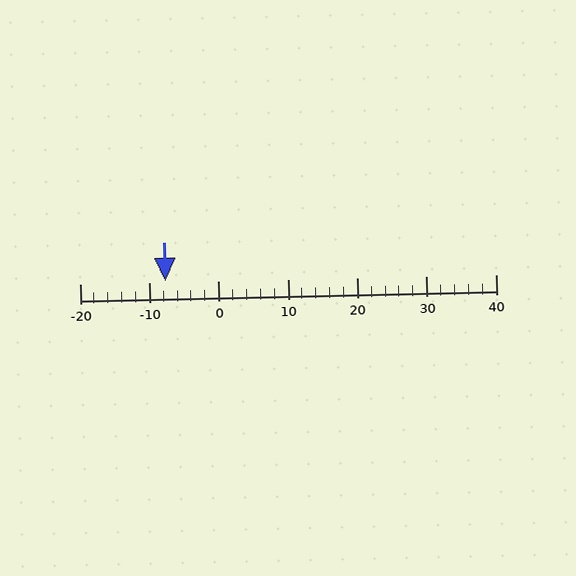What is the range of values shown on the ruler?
The ruler shows values from -20 to 40.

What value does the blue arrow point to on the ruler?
The blue arrow points to approximately -8.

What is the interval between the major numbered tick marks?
The major tick marks are spaced 10 units apart.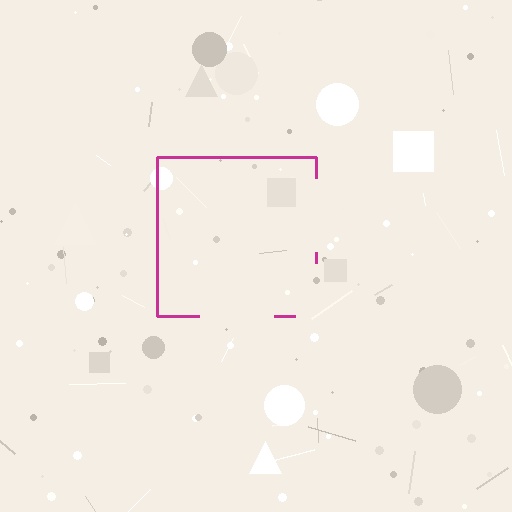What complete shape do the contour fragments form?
The contour fragments form a square.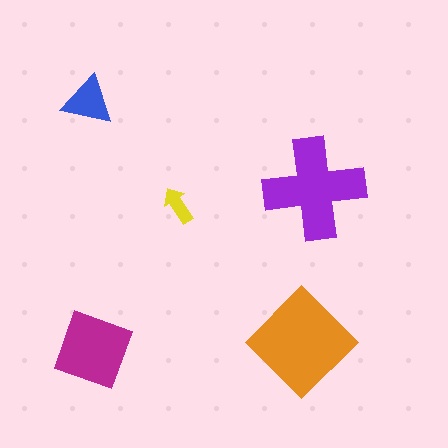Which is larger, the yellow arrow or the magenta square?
The magenta square.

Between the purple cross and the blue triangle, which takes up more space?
The purple cross.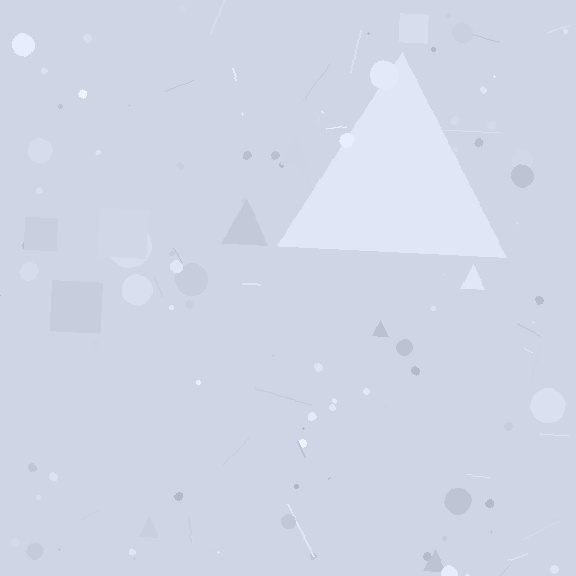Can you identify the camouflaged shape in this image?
The camouflaged shape is a triangle.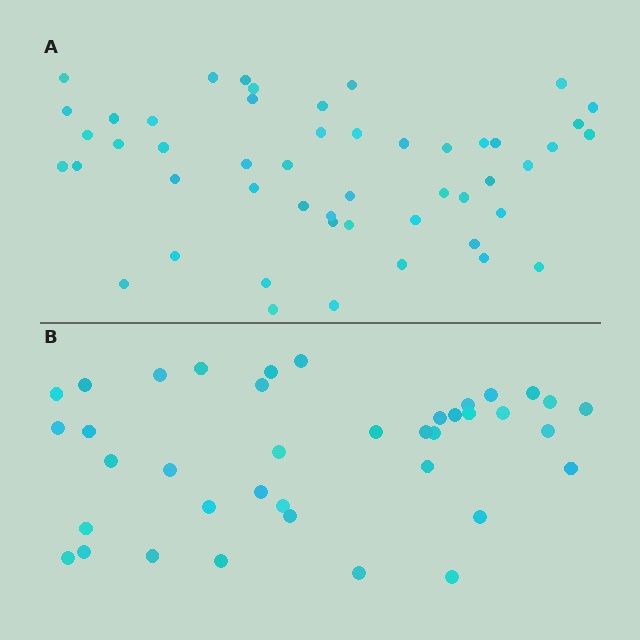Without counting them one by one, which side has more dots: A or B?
Region A (the top region) has more dots.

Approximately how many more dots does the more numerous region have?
Region A has roughly 12 or so more dots than region B.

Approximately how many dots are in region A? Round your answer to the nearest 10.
About 50 dots.